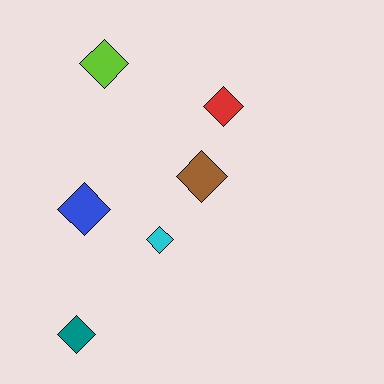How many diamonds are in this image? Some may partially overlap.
There are 6 diamonds.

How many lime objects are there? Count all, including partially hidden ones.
There is 1 lime object.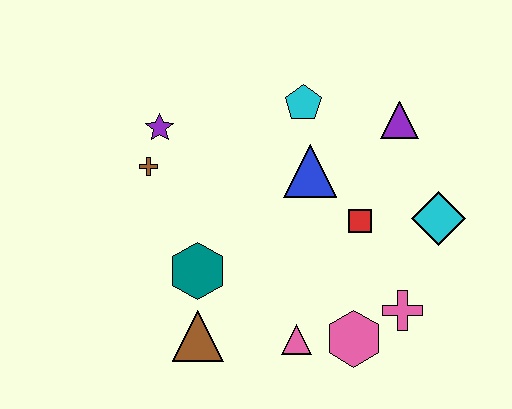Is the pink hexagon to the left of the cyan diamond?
Yes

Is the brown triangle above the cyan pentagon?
No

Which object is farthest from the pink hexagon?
The purple star is farthest from the pink hexagon.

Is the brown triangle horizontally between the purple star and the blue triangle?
Yes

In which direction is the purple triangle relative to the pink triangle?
The purple triangle is above the pink triangle.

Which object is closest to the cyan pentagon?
The blue triangle is closest to the cyan pentagon.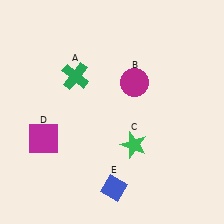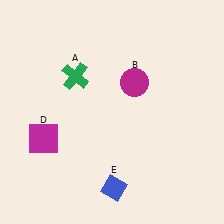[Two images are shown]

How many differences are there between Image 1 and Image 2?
There is 1 difference between the two images.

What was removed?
The green star (C) was removed in Image 2.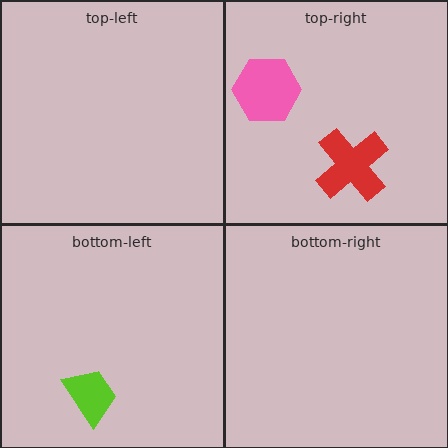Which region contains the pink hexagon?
The top-right region.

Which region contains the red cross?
The top-right region.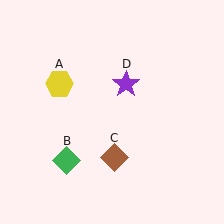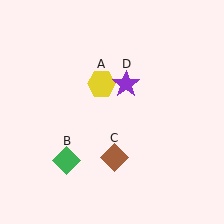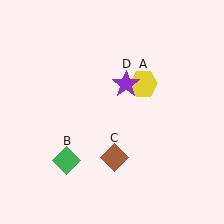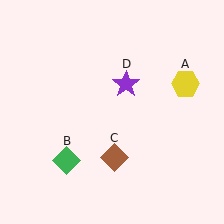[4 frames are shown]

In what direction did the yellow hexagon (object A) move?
The yellow hexagon (object A) moved right.